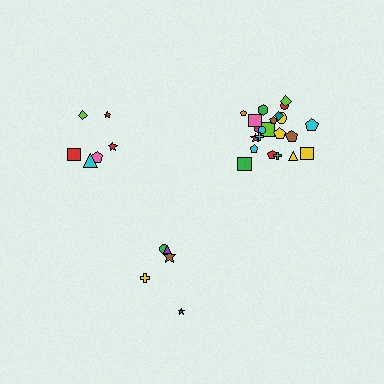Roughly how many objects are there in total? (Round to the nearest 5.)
Roughly 35 objects in total.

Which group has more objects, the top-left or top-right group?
The top-right group.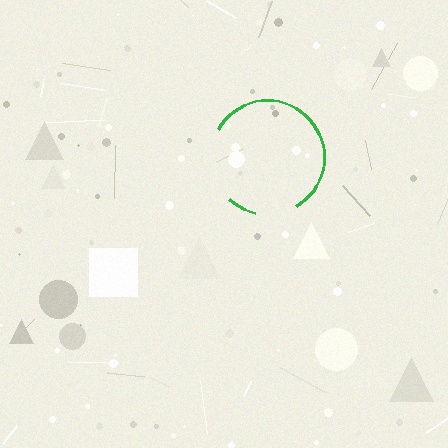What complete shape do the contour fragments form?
The contour fragments form a circle.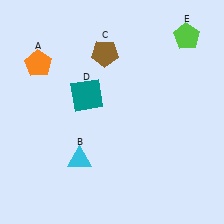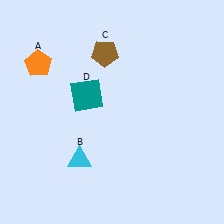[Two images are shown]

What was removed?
The lime pentagon (E) was removed in Image 2.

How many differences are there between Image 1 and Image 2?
There is 1 difference between the two images.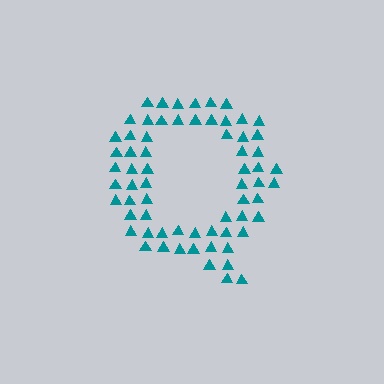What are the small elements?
The small elements are triangles.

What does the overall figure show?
The overall figure shows the letter Q.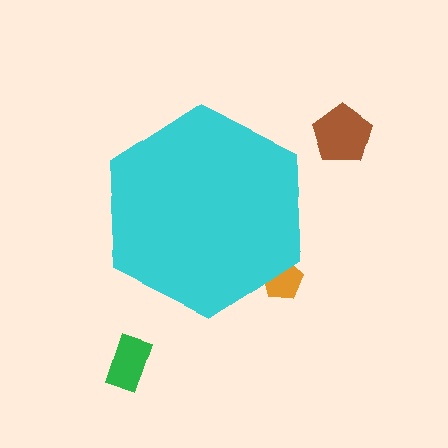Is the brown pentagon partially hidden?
No, the brown pentagon is fully visible.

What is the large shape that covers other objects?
A cyan hexagon.